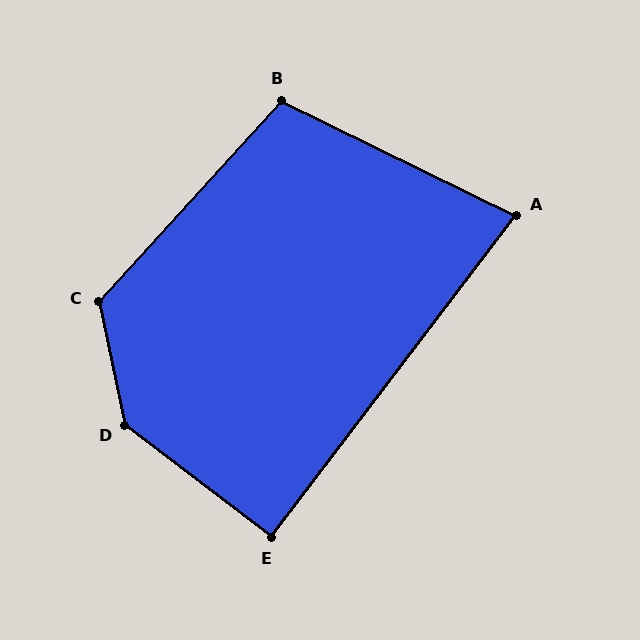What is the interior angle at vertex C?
Approximately 126 degrees (obtuse).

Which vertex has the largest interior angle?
D, at approximately 139 degrees.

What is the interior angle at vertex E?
Approximately 90 degrees (approximately right).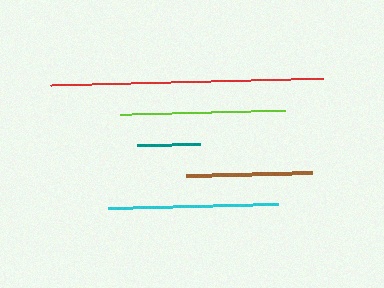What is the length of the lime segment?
The lime segment is approximately 165 pixels long.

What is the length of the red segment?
The red segment is approximately 273 pixels long.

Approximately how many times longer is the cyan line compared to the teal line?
The cyan line is approximately 2.7 times the length of the teal line.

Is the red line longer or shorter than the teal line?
The red line is longer than the teal line.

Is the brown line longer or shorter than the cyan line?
The cyan line is longer than the brown line.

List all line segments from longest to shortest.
From longest to shortest: red, cyan, lime, brown, teal.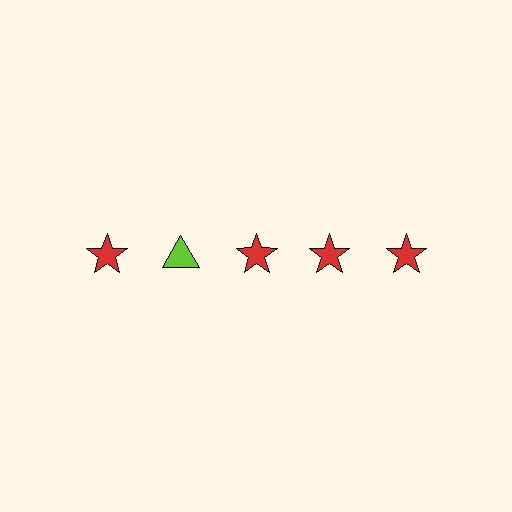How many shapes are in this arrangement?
There are 5 shapes arranged in a grid pattern.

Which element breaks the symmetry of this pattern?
The lime triangle in the top row, second from left column breaks the symmetry. All other shapes are red stars.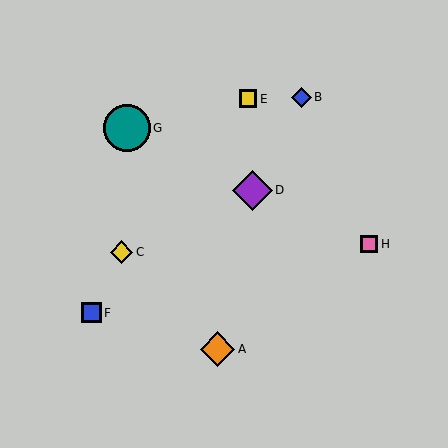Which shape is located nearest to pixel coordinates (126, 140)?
The teal circle (labeled G) at (127, 128) is nearest to that location.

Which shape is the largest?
The teal circle (labeled G) is the largest.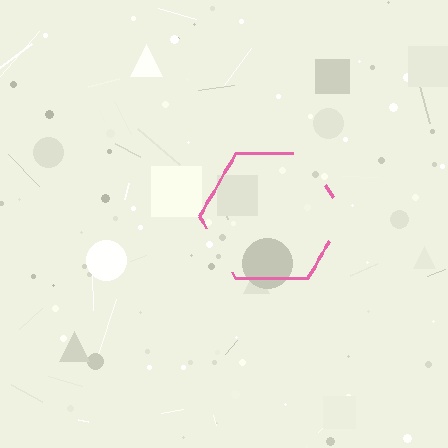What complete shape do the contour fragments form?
The contour fragments form a hexagon.